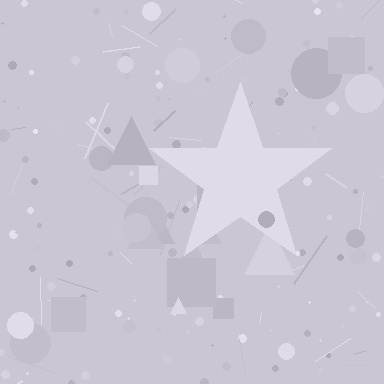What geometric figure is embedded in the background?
A star is embedded in the background.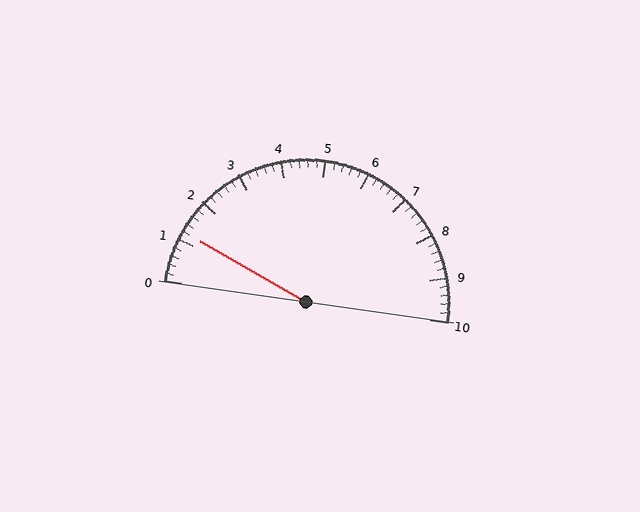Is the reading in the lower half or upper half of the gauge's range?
The reading is in the lower half of the range (0 to 10).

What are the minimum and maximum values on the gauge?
The gauge ranges from 0 to 10.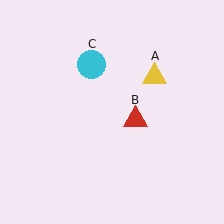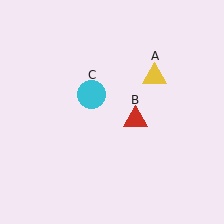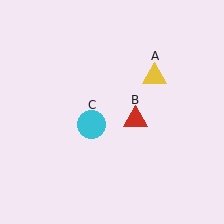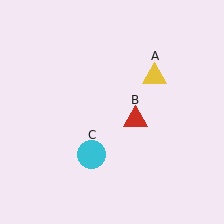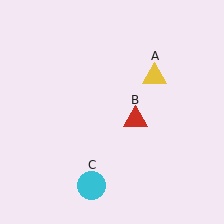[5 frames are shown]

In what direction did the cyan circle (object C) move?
The cyan circle (object C) moved down.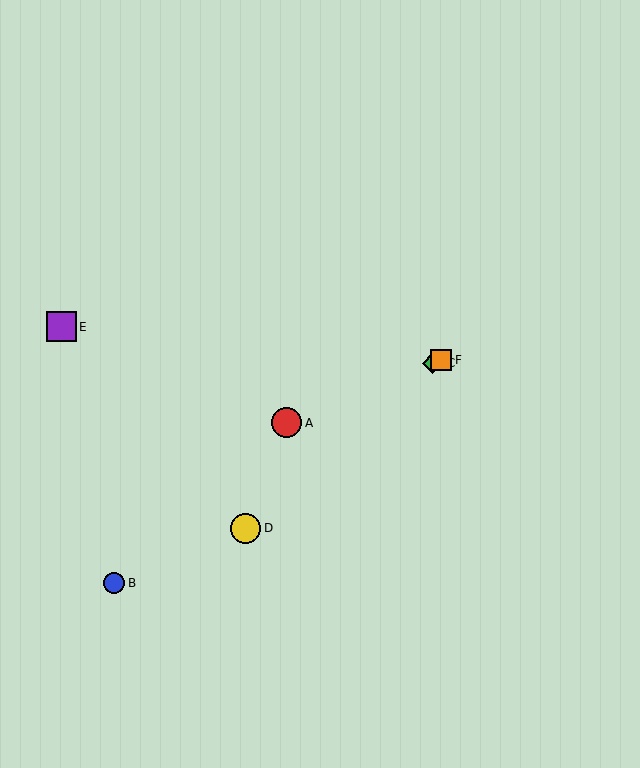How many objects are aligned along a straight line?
3 objects (A, C, F) are aligned along a straight line.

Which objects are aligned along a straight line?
Objects A, C, F are aligned along a straight line.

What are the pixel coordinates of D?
Object D is at (246, 528).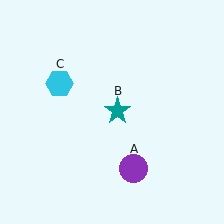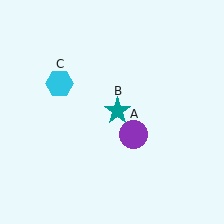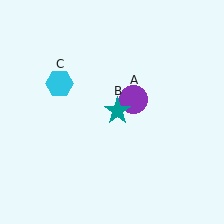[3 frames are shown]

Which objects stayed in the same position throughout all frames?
Teal star (object B) and cyan hexagon (object C) remained stationary.